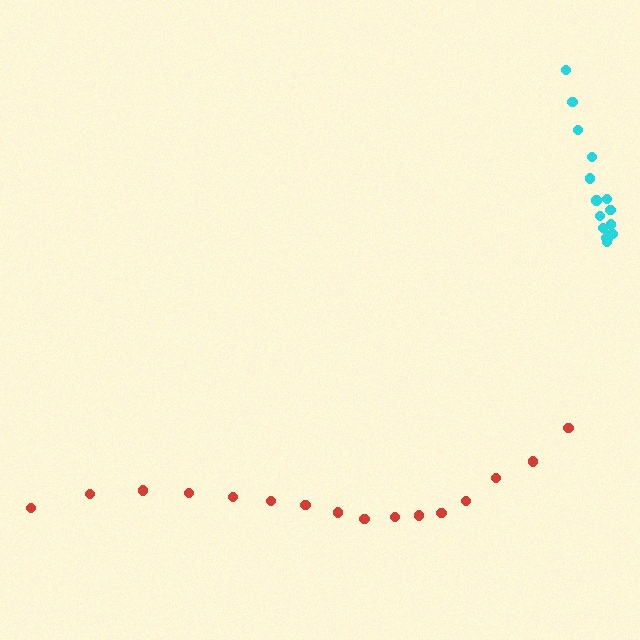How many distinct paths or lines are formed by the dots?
There are 2 distinct paths.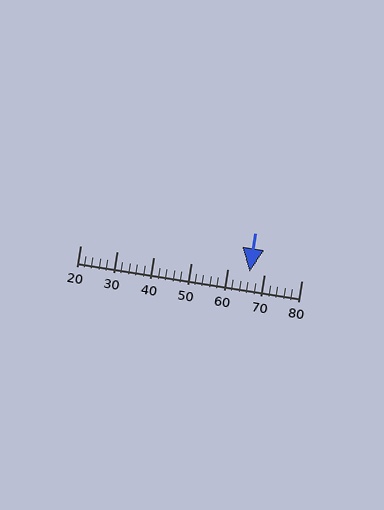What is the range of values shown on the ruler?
The ruler shows values from 20 to 80.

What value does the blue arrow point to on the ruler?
The blue arrow points to approximately 66.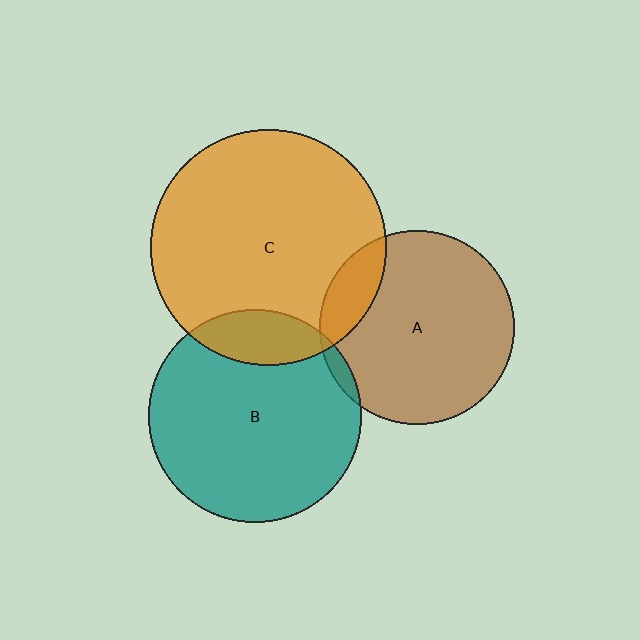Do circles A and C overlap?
Yes.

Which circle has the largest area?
Circle C (orange).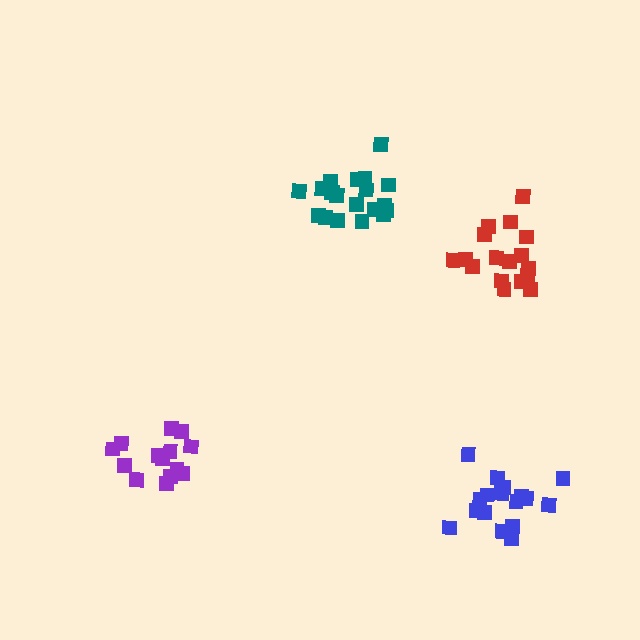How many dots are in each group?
Group 1: 17 dots, Group 2: 19 dots, Group 3: 15 dots, Group 4: 17 dots (68 total).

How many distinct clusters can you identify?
There are 4 distinct clusters.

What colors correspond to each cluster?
The clusters are colored: red, teal, purple, blue.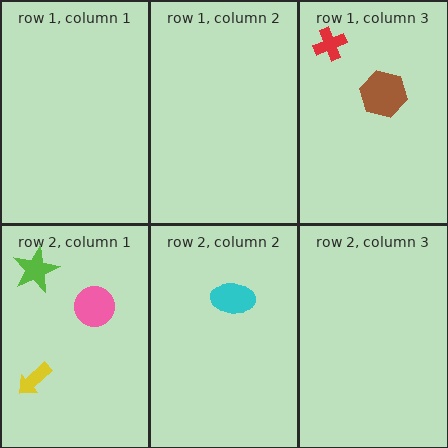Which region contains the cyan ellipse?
The row 2, column 2 region.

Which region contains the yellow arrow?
The row 2, column 1 region.